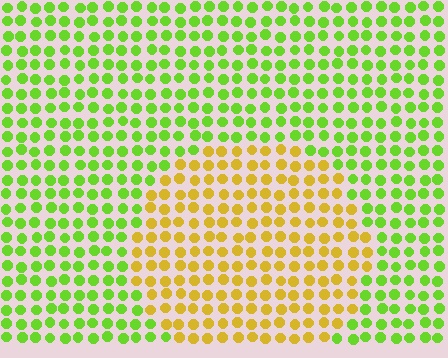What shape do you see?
I see a circle.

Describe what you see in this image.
The image is filled with small lime elements in a uniform arrangement. A circle-shaped region is visible where the elements are tinted to a slightly different hue, forming a subtle color boundary.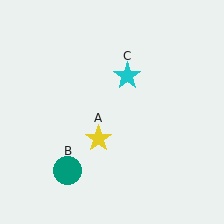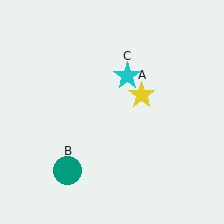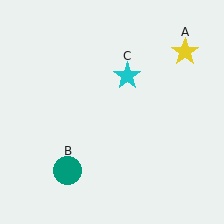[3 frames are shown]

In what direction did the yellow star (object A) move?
The yellow star (object A) moved up and to the right.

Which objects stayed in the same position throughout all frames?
Teal circle (object B) and cyan star (object C) remained stationary.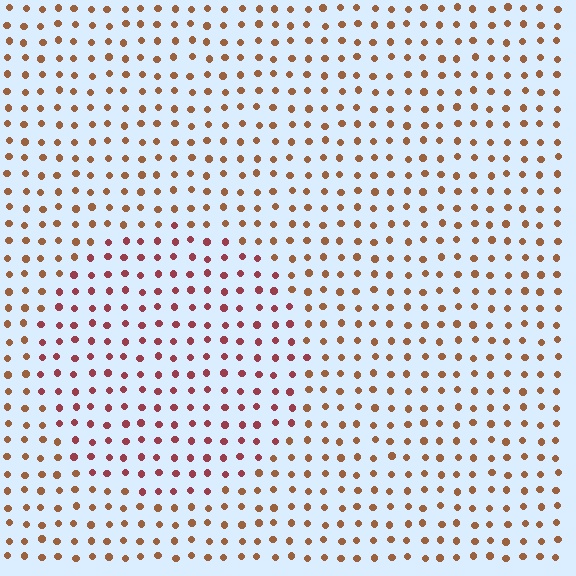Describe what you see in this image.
The image is filled with small brown elements in a uniform arrangement. A circle-shaped region is visible where the elements are tinted to a slightly different hue, forming a subtle color boundary.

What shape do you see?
I see a circle.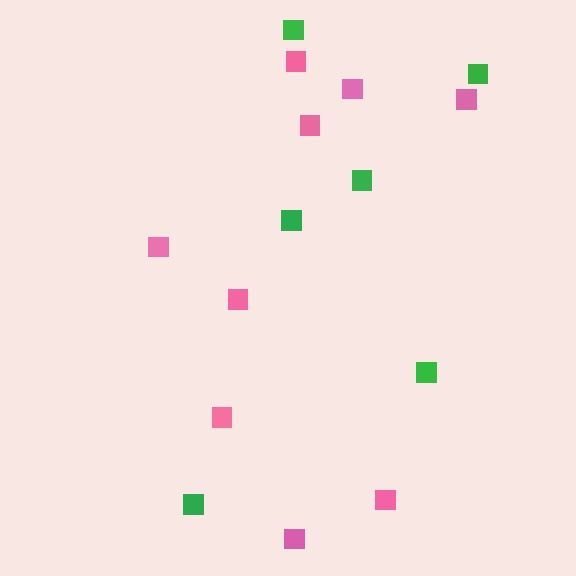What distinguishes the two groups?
There are 2 groups: one group of pink squares (9) and one group of green squares (6).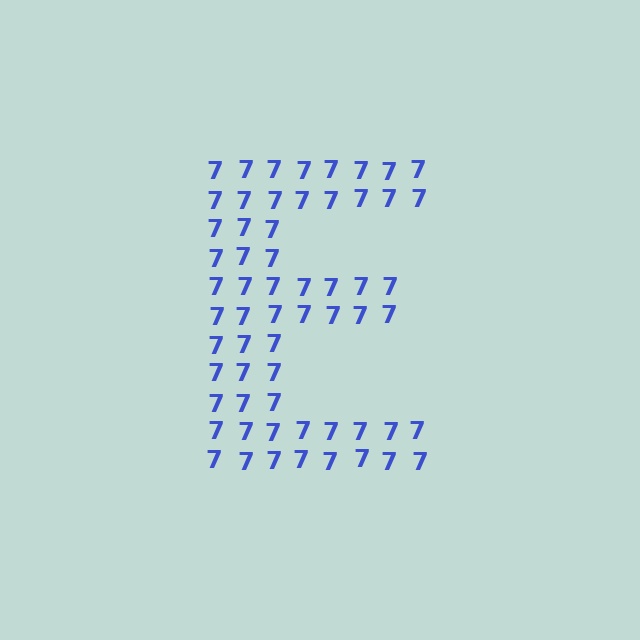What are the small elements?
The small elements are digit 7's.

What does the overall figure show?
The overall figure shows the letter E.